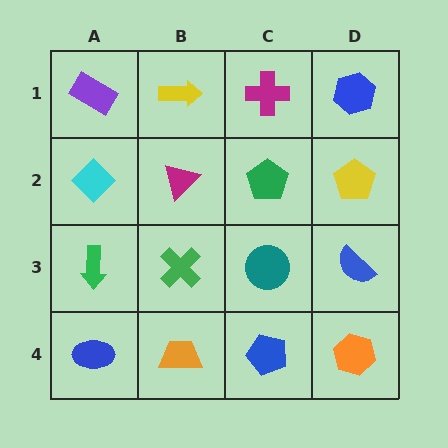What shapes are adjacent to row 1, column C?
A green pentagon (row 2, column C), a yellow arrow (row 1, column B), a blue hexagon (row 1, column D).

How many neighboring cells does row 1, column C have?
3.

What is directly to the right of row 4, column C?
An orange hexagon.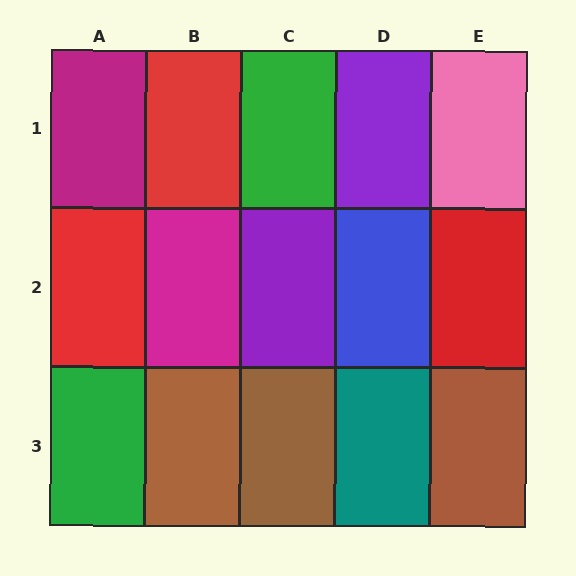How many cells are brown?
3 cells are brown.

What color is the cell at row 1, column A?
Magenta.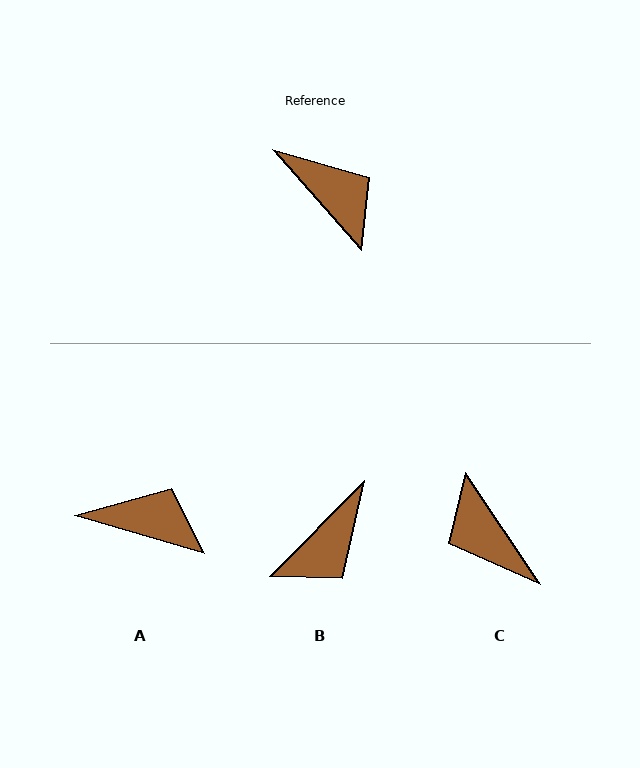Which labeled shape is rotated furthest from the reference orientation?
C, about 172 degrees away.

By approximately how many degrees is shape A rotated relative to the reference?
Approximately 32 degrees counter-clockwise.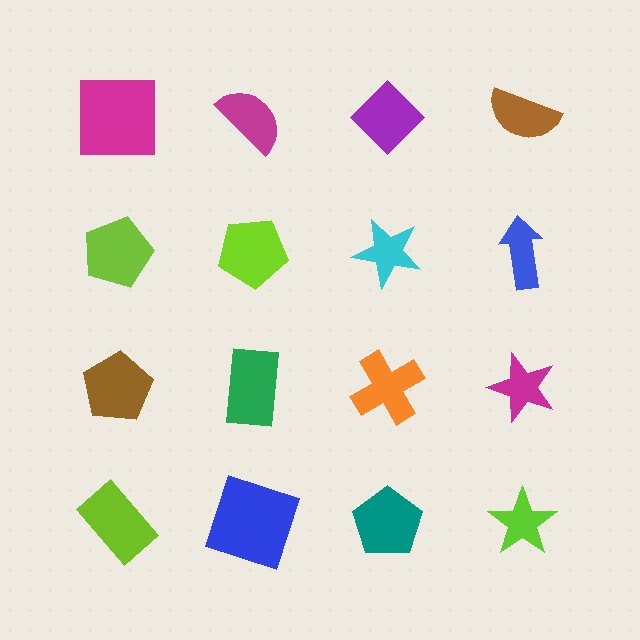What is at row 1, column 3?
A purple diamond.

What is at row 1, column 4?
A brown semicircle.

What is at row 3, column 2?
A green rectangle.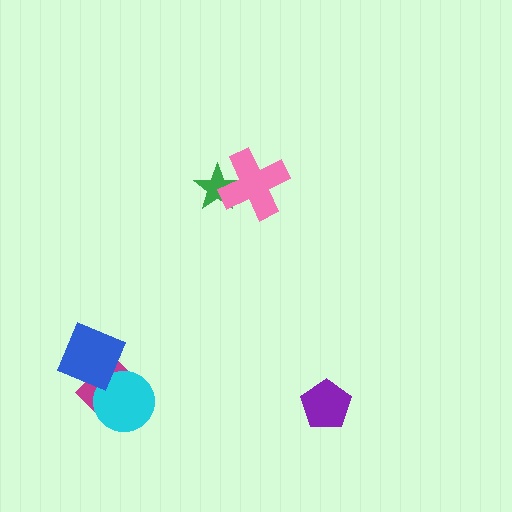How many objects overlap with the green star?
1 object overlaps with the green star.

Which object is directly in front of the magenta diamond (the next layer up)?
The cyan circle is directly in front of the magenta diamond.